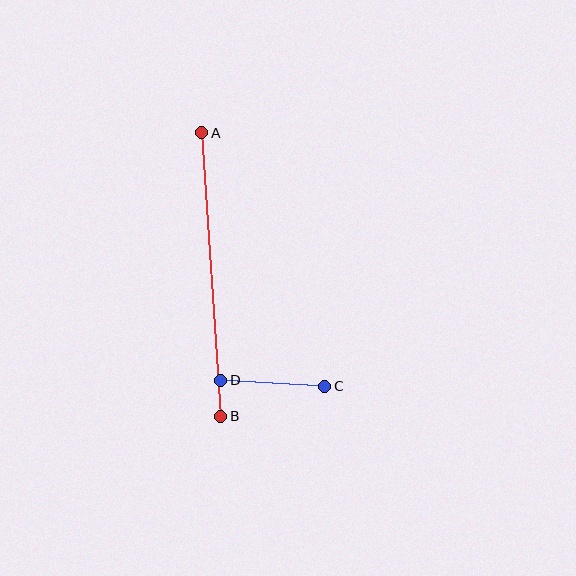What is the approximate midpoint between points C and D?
The midpoint is at approximately (273, 383) pixels.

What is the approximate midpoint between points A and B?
The midpoint is at approximately (211, 274) pixels.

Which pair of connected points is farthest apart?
Points A and B are farthest apart.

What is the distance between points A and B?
The distance is approximately 284 pixels.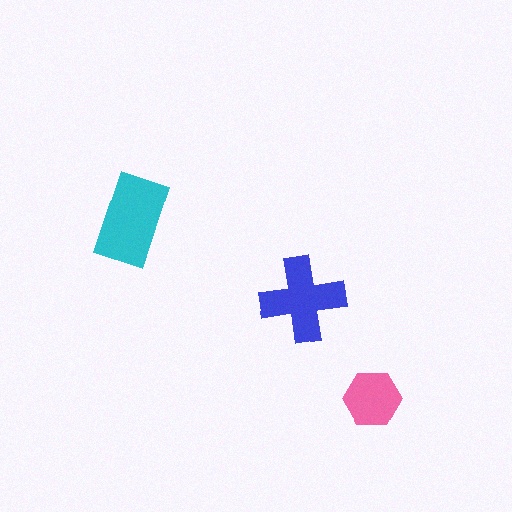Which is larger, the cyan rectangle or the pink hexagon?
The cyan rectangle.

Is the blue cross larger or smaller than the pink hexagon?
Larger.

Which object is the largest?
The cyan rectangle.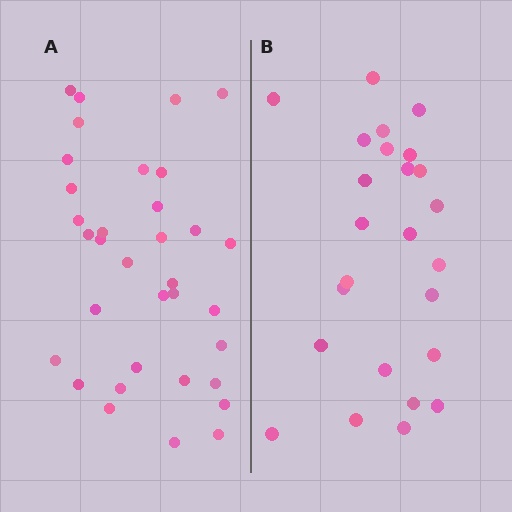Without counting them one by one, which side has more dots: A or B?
Region A (the left region) has more dots.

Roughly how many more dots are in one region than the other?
Region A has roughly 8 or so more dots than region B.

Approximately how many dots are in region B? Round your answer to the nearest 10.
About 20 dots. (The exact count is 25, which rounds to 20.)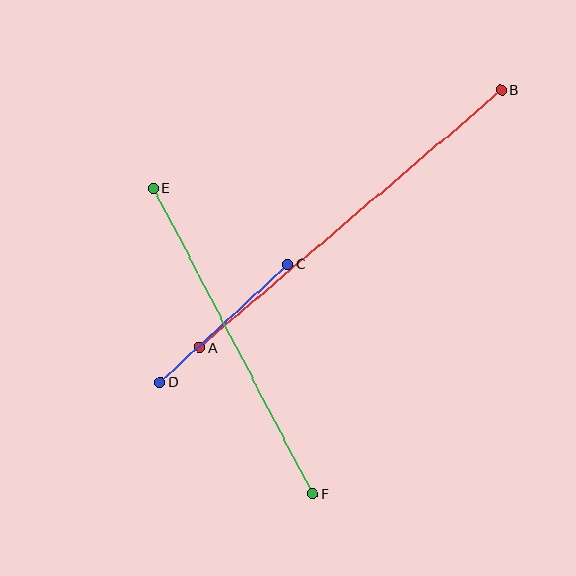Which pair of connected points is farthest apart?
Points A and B are farthest apart.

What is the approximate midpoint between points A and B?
The midpoint is at approximately (351, 219) pixels.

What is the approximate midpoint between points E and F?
The midpoint is at approximately (233, 341) pixels.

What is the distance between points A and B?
The distance is approximately 397 pixels.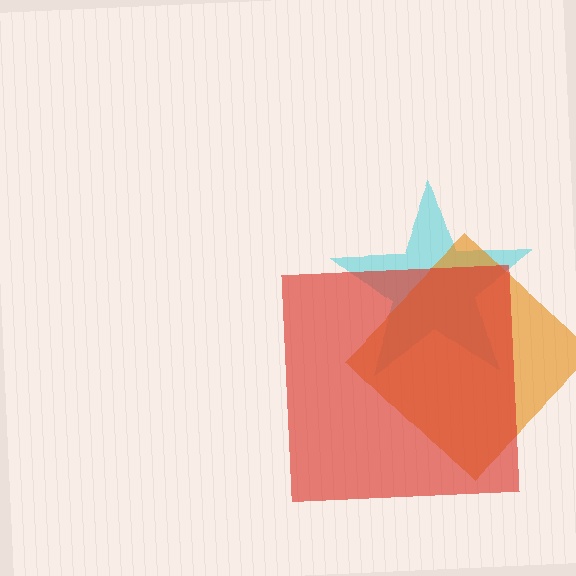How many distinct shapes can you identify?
There are 3 distinct shapes: a cyan star, an orange diamond, a red square.